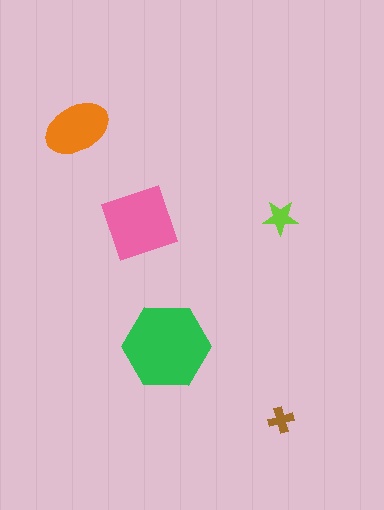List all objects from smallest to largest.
The brown cross, the lime star, the orange ellipse, the pink diamond, the green hexagon.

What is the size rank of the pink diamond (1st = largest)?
2nd.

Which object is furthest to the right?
The brown cross is rightmost.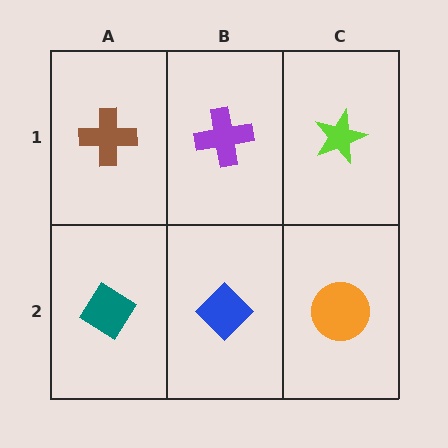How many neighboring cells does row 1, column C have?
2.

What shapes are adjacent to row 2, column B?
A purple cross (row 1, column B), a teal diamond (row 2, column A), an orange circle (row 2, column C).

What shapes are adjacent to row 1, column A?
A teal diamond (row 2, column A), a purple cross (row 1, column B).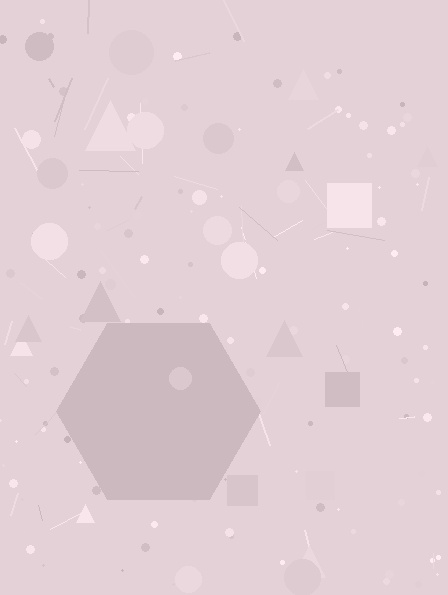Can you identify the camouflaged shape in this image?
The camouflaged shape is a hexagon.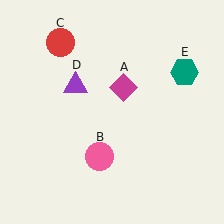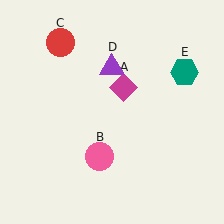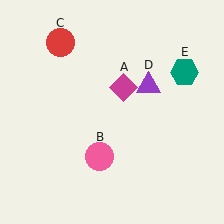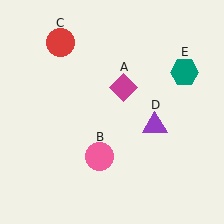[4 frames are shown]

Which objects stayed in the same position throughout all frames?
Magenta diamond (object A) and pink circle (object B) and red circle (object C) and teal hexagon (object E) remained stationary.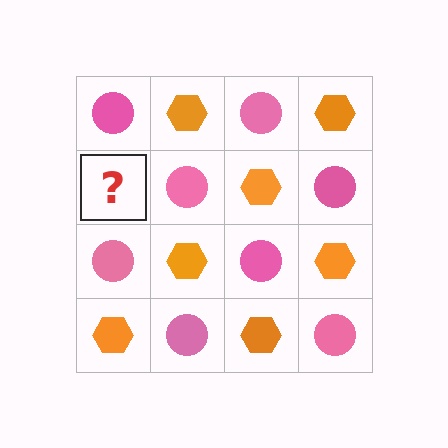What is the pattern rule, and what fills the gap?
The rule is that it alternates pink circle and orange hexagon in a checkerboard pattern. The gap should be filled with an orange hexagon.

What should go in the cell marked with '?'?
The missing cell should contain an orange hexagon.